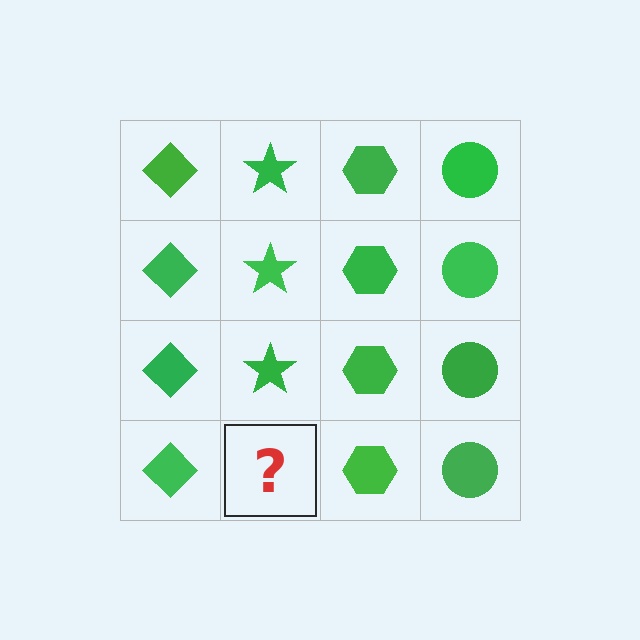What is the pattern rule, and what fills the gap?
The rule is that each column has a consistent shape. The gap should be filled with a green star.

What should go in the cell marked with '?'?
The missing cell should contain a green star.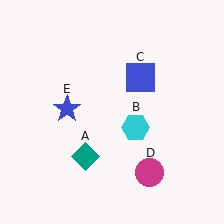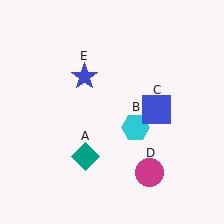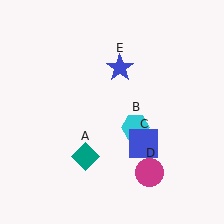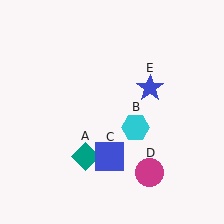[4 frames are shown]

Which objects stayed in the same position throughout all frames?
Teal diamond (object A) and cyan hexagon (object B) and magenta circle (object D) remained stationary.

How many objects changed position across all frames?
2 objects changed position: blue square (object C), blue star (object E).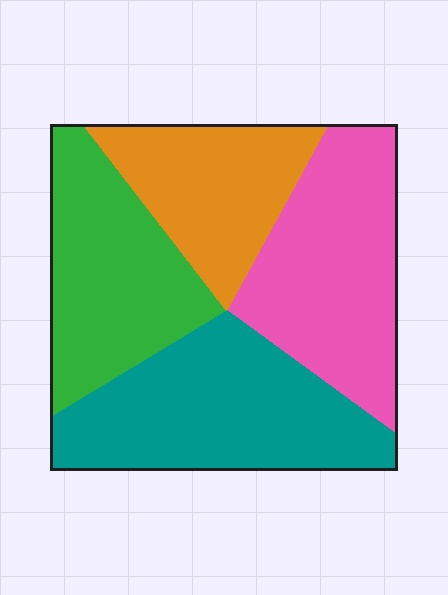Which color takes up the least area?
Orange, at roughly 20%.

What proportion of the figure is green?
Green takes up between a sixth and a third of the figure.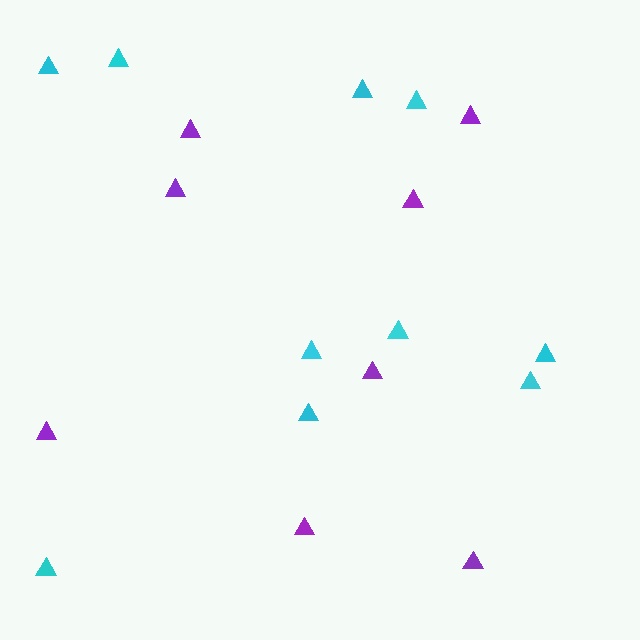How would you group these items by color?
There are 2 groups: one group of purple triangles (8) and one group of cyan triangles (10).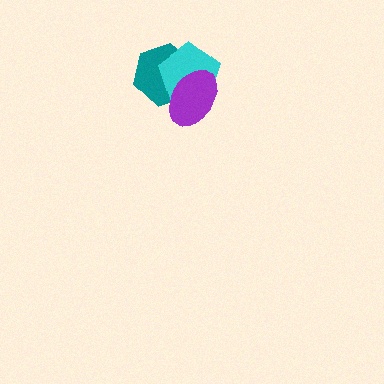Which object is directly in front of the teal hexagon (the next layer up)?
The cyan pentagon is directly in front of the teal hexagon.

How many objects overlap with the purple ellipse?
2 objects overlap with the purple ellipse.